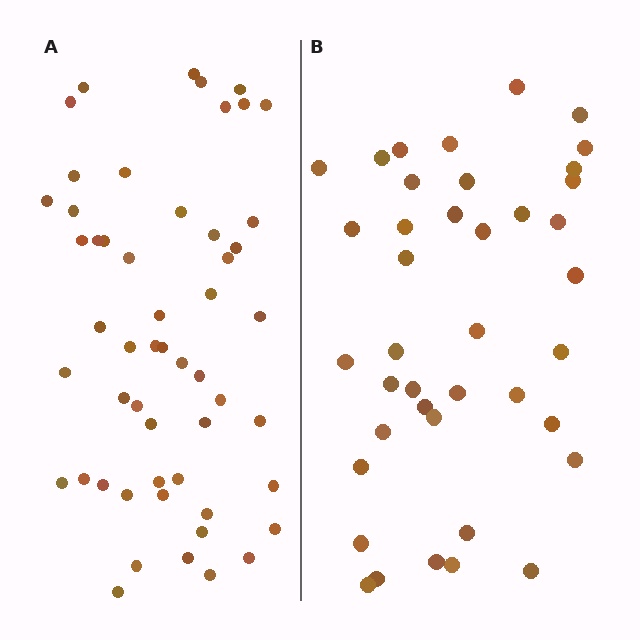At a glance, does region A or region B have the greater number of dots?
Region A (the left region) has more dots.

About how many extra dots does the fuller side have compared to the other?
Region A has approximately 15 more dots than region B.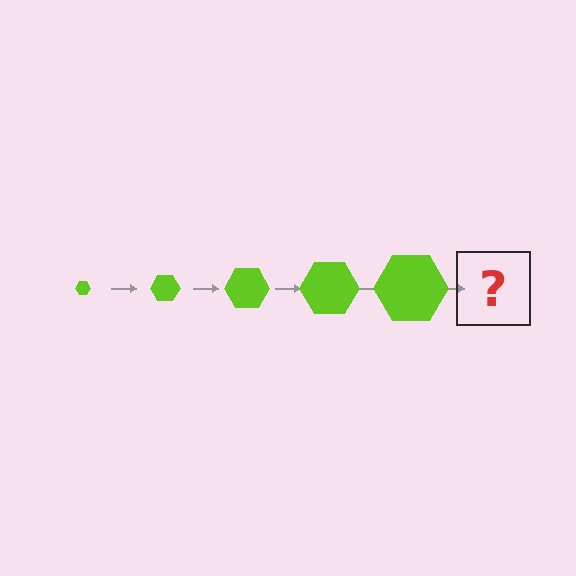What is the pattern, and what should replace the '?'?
The pattern is that the hexagon gets progressively larger each step. The '?' should be a lime hexagon, larger than the previous one.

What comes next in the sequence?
The next element should be a lime hexagon, larger than the previous one.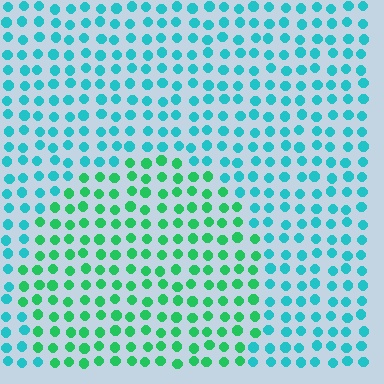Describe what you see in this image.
The image is filled with small cyan elements in a uniform arrangement. A circle-shaped region is visible where the elements are tinted to a slightly different hue, forming a subtle color boundary.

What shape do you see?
I see a circle.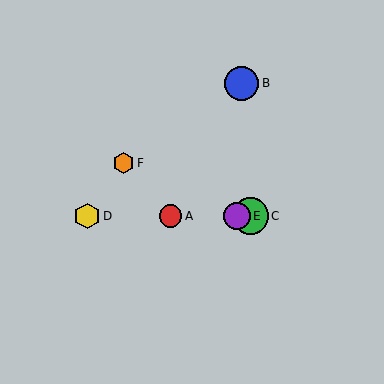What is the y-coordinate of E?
Object E is at y≈216.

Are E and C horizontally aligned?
Yes, both are at y≈216.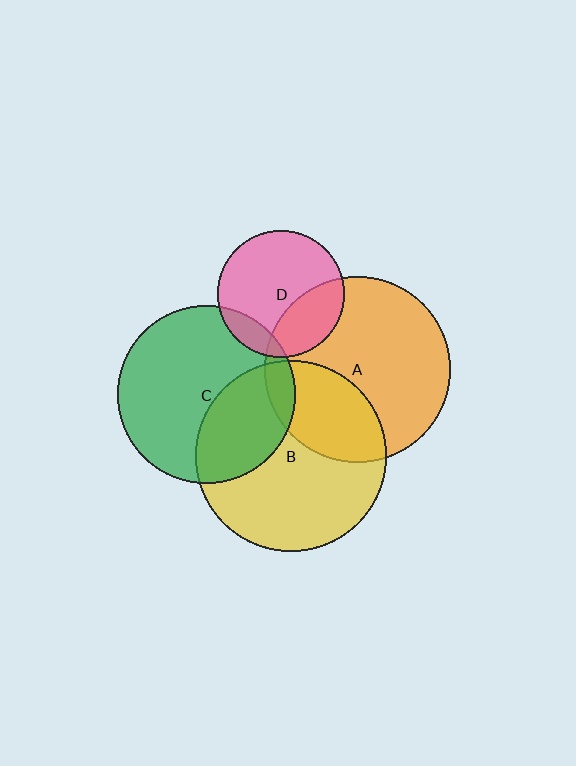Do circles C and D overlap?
Yes.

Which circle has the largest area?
Circle B (yellow).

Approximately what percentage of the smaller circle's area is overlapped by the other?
Approximately 15%.